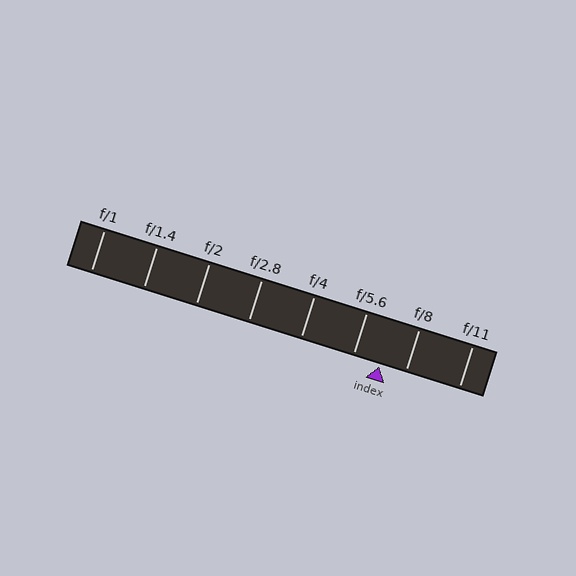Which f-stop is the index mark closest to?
The index mark is closest to f/5.6.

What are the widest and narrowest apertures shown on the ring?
The widest aperture shown is f/1 and the narrowest is f/11.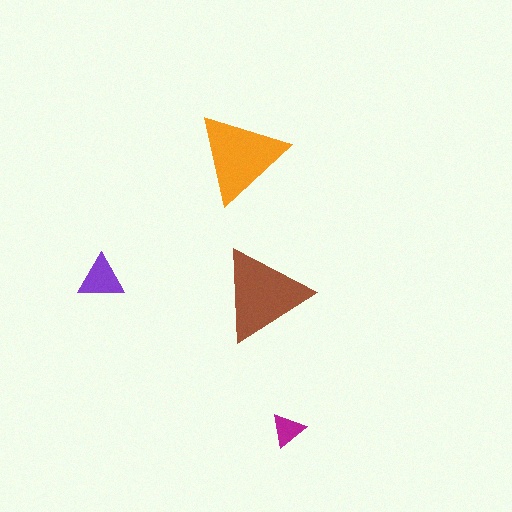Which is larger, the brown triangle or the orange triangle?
The brown one.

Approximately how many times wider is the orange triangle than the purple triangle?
About 2 times wider.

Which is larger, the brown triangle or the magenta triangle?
The brown one.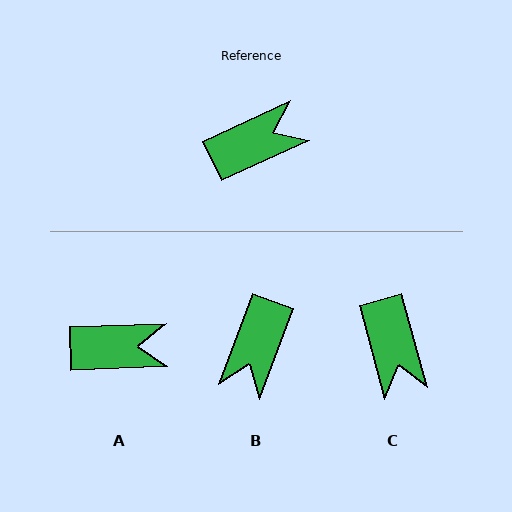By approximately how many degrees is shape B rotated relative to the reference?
Approximately 135 degrees clockwise.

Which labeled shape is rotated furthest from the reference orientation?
B, about 135 degrees away.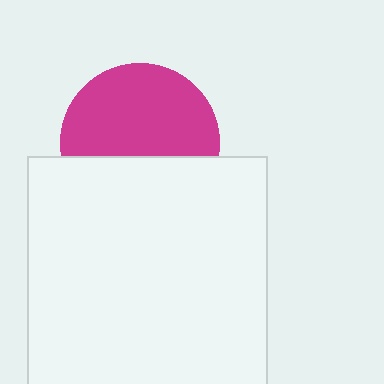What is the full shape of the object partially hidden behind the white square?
The partially hidden object is a magenta circle.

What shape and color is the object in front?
The object in front is a white square.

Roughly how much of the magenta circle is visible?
About half of it is visible (roughly 60%).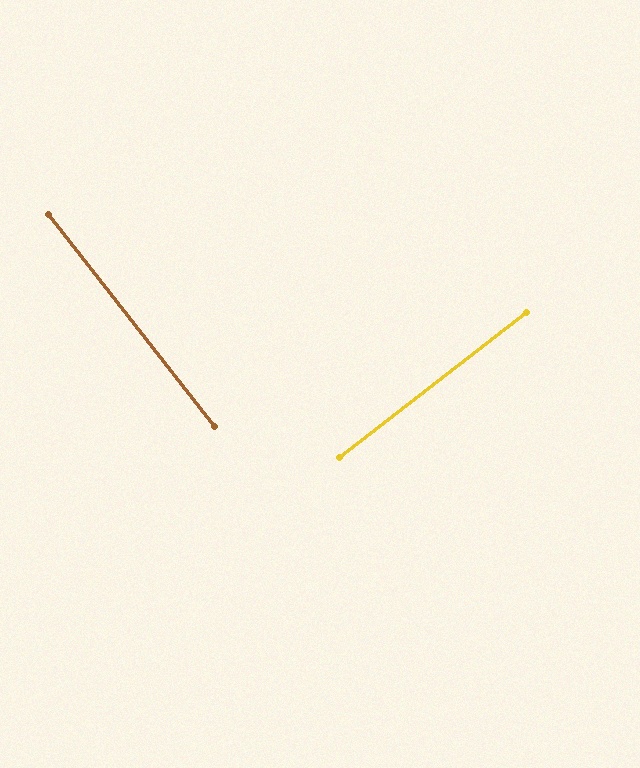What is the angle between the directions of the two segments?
Approximately 89 degrees.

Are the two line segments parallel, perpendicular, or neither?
Perpendicular — they meet at approximately 89°.